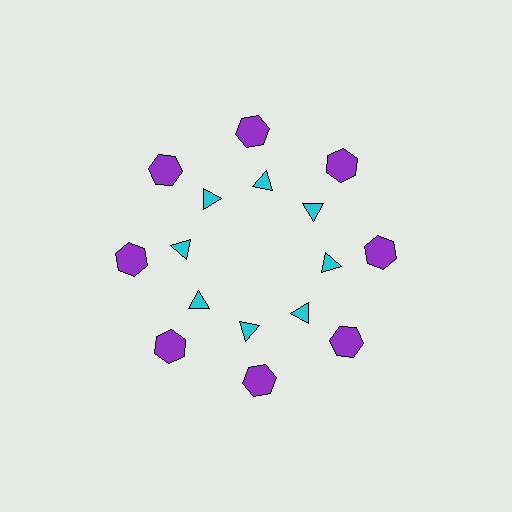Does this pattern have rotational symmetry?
Yes, this pattern has 8-fold rotational symmetry. It looks the same after rotating 45 degrees around the center.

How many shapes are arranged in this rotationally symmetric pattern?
There are 16 shapes, arranged in 8 groups of 2.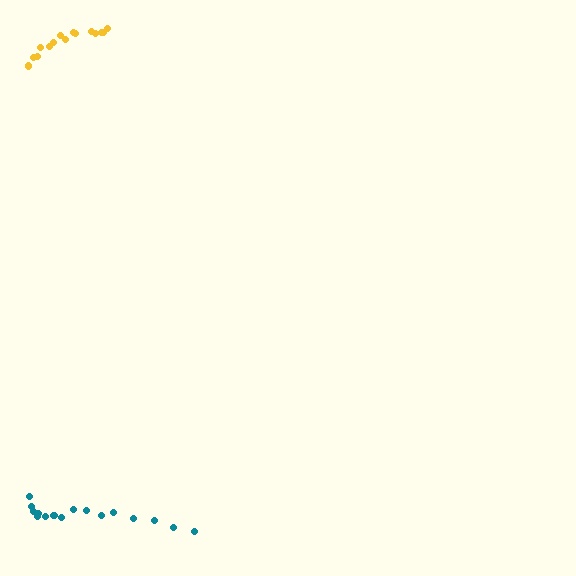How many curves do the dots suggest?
There are 2 distinct paths.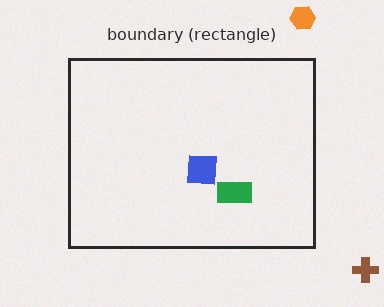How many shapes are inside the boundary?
2 inside, 2 outside.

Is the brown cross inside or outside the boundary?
Outside.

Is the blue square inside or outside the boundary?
Inside.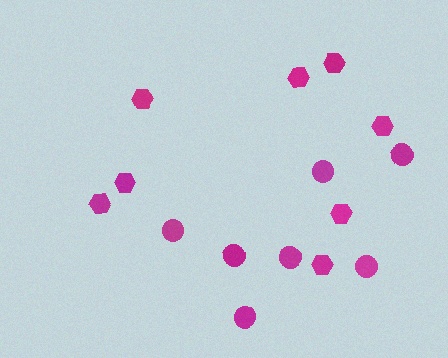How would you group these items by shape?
There are 2 groups: one group of hexagons (8) and one group of circles (7).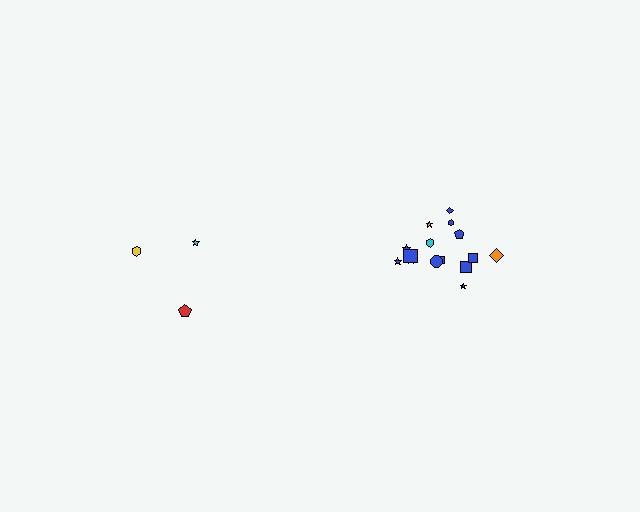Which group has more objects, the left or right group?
The right group.